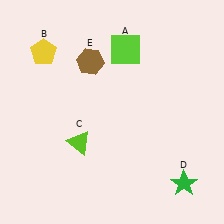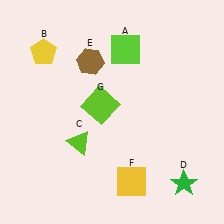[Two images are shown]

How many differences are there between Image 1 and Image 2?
There are 2 differences between the two images.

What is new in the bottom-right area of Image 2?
A yellow square (F) was added in the bottom-right area of Image 2.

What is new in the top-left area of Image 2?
A lime square (G) was added in the top-left area of Image 2.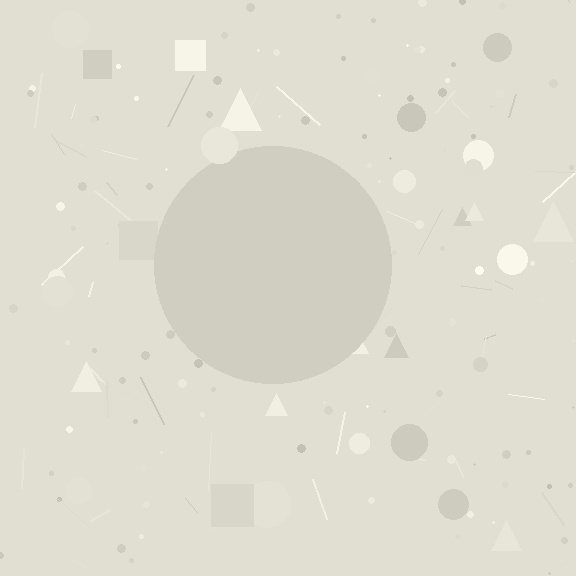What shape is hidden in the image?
A circle is hidden in the image.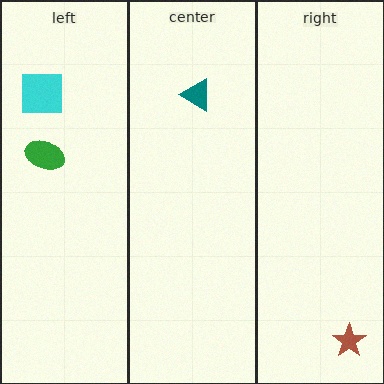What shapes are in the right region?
The brown star.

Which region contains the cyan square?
The left region.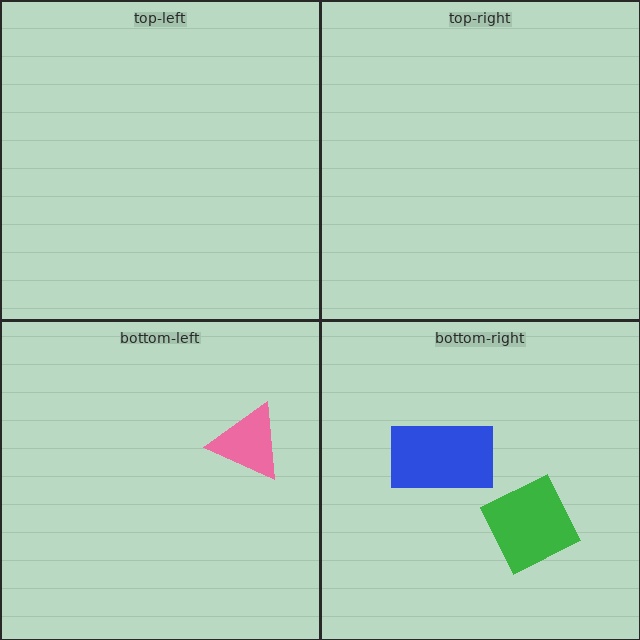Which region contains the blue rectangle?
The bottom-right region.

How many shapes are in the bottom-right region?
2.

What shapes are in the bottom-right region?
The green diamond, the blue rectangle.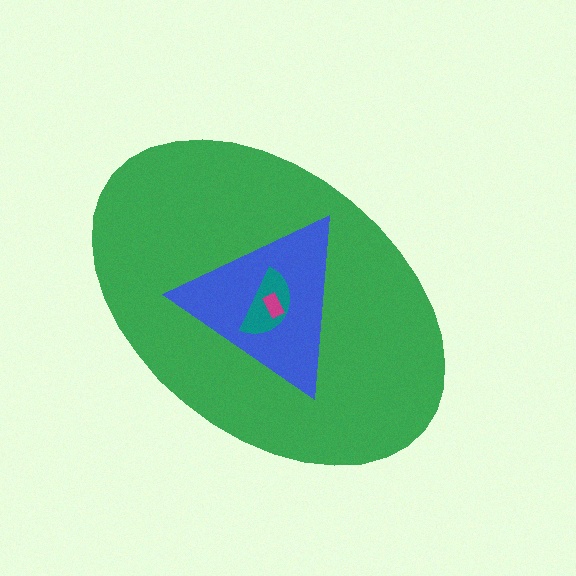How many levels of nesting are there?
4.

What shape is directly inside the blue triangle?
The teal semicircle.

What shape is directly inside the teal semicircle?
The magenta rectangle.